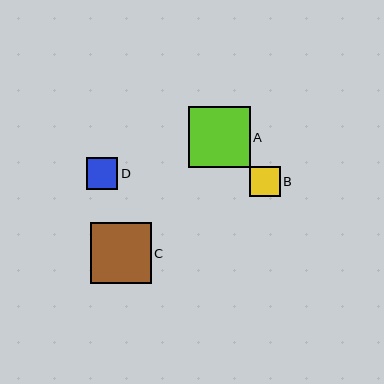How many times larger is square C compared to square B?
Square C is approximately 2.0 times the size of square B.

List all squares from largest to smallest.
From largest to smallest: A, C, D, B.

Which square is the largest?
Square A is the largest with a size of approximately 61 pixels.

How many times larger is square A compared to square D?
Square A is approximately 1.9 times the size of square D.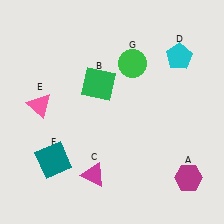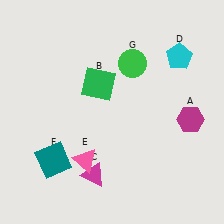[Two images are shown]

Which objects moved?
The objects that moved are: the magenta hexagon (A), the pink triangle (E).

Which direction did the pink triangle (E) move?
The pink triangle (E) moved down.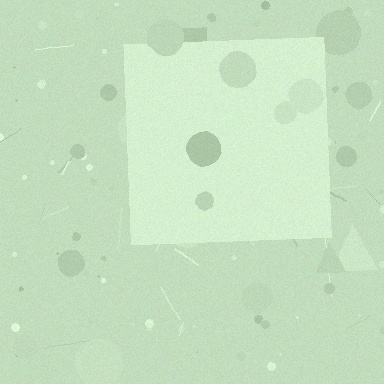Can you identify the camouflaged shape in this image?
The camouflaged shape is a square.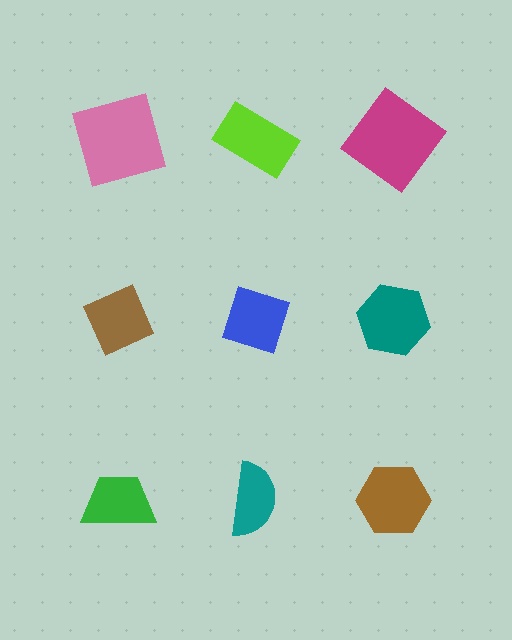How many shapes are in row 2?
3 shapes.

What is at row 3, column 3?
A brown hexagon.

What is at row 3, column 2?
A teal semicircle.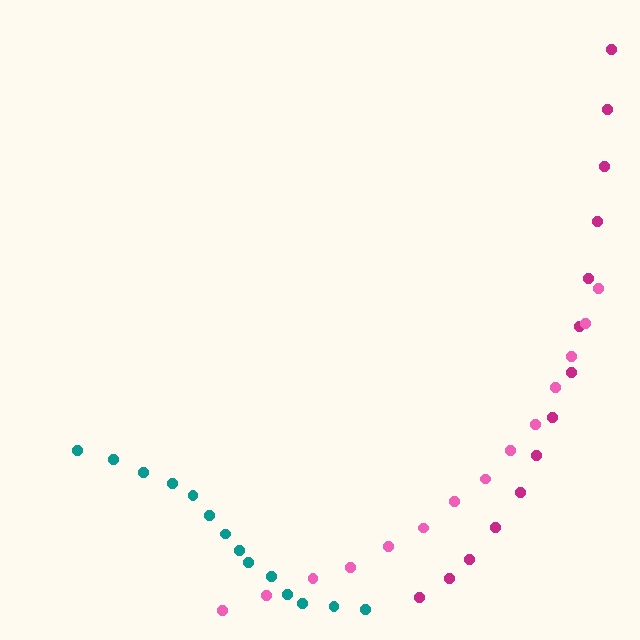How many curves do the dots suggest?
There are 3 distinct paths.